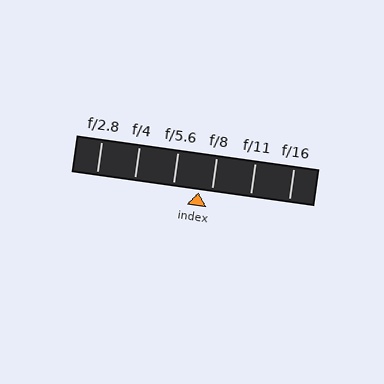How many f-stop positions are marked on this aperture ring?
There are 6 f-stop positions marked.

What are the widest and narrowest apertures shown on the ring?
The widest aperture shown is f/2.8 and the narrowest is f/16.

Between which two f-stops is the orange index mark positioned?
The index mark is between f/5.6 and f/8.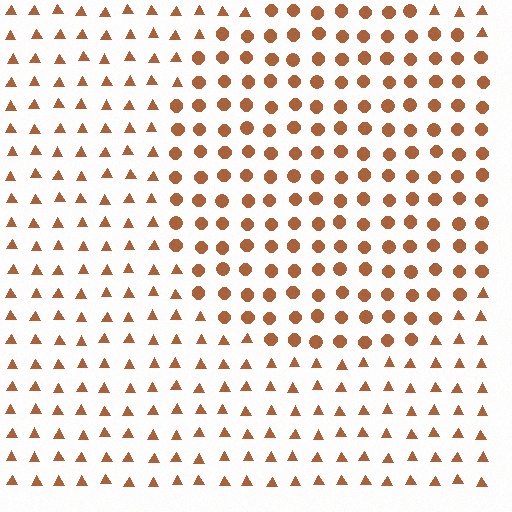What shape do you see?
I see a circle.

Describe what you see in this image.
The image is filled with small brown elements arranged in a uniform grid. A circle-shaped region contains circles, while the surrounding area contains triangles. The boundary is defined purely by the change in element shape.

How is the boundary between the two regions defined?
The boundary is defined by a change in element shape: circles inside vs. triangles outside. All elements share the same color and spacing.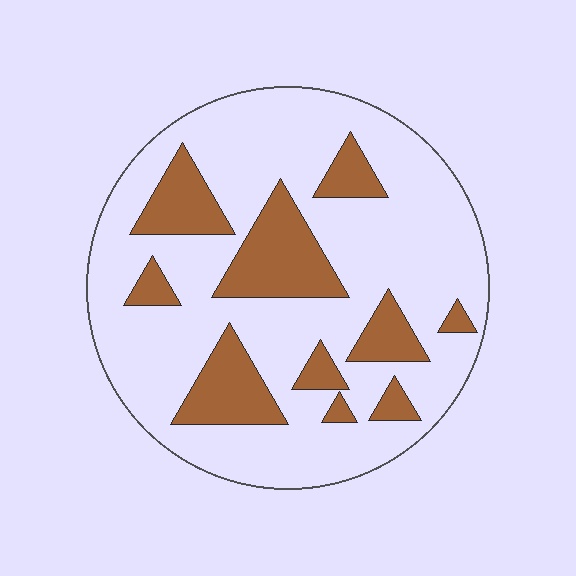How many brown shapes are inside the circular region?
10.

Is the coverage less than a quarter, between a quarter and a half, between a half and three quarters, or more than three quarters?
Less than a quarter.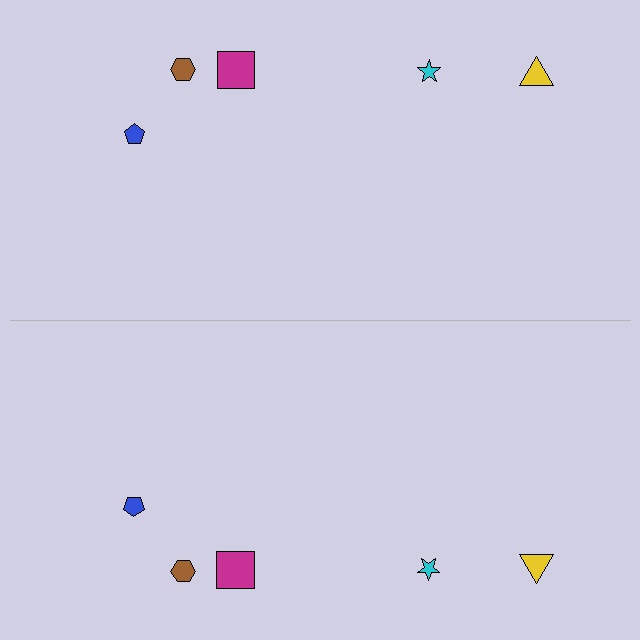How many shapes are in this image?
There are 10 shapes in this image.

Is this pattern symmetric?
Yes, this pattern has bilateral (reflection) symmetry.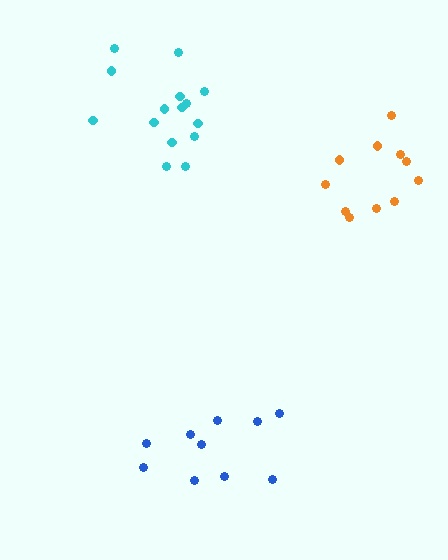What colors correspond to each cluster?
The clusters are colored: blue, orange, cyan.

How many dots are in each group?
Group 1: 10 dots, Group 2: 11 dots, Group 3: 15 dots (36 total).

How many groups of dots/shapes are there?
There are 3 groups.